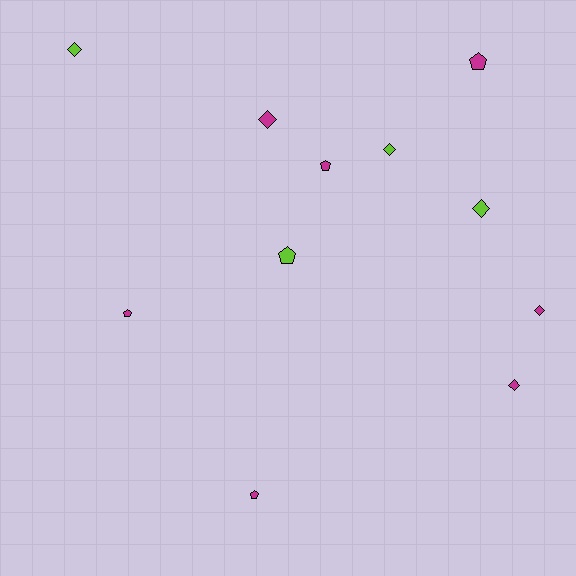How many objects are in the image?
There are 11 objects.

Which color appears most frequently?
Magenta, with 7 objects.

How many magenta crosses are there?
There are no magenta crosses.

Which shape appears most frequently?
Diamond, with 6 objects.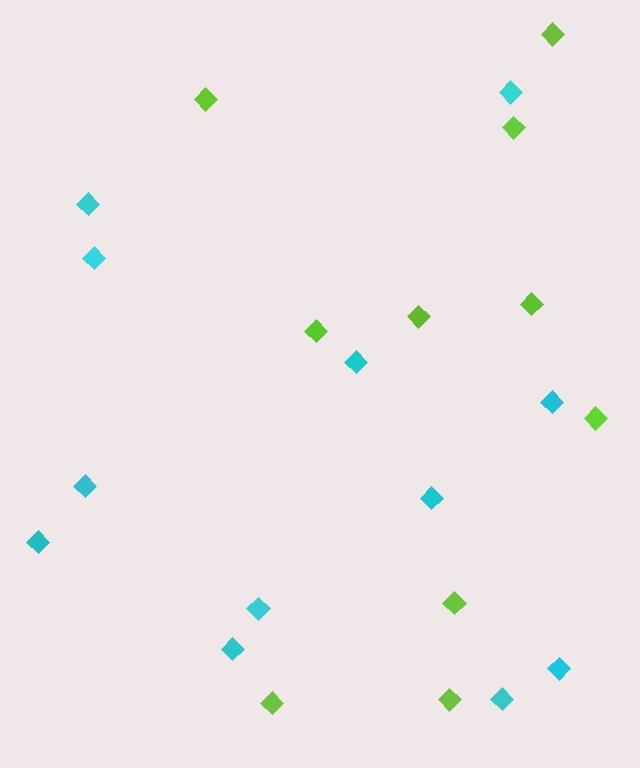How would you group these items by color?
There are 2 groups: one group of cyan diamonds (12) and one group of lime diamonds (10).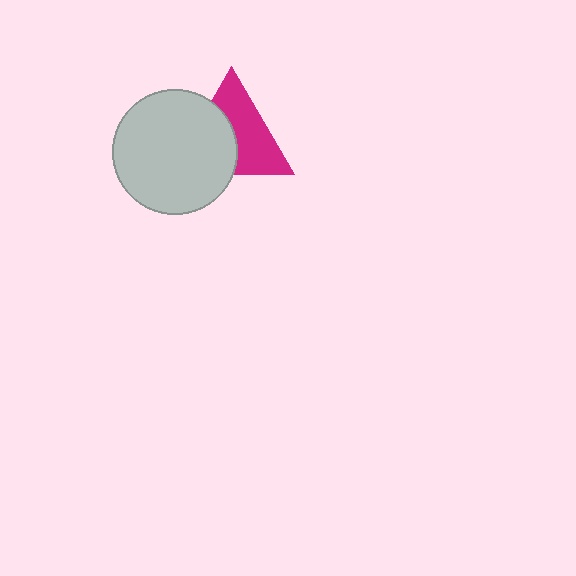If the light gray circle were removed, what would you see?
You would see the complete magenta triangle.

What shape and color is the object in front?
The object in front is a light gray circle.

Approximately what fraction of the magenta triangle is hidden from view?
Roughly 45% of the magenta triangle is hidden behind the light gray circle.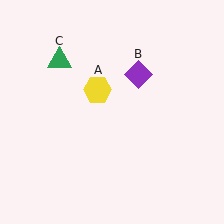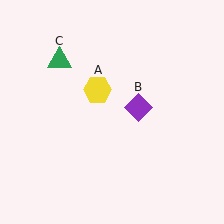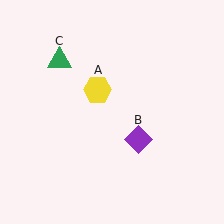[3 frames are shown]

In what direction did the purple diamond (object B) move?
The purple diamond (object B) moved down.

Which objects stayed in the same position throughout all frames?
Yellow hexagon (object A) and green triangle (object C) remained stationary.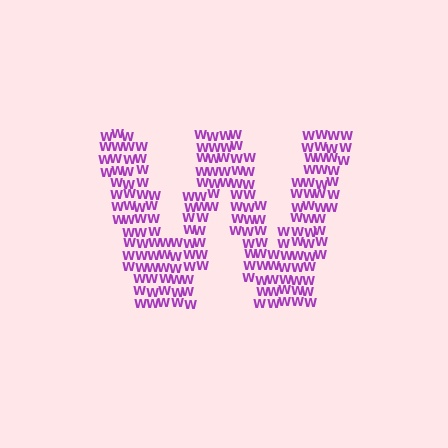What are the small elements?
The small elements are letter W's.